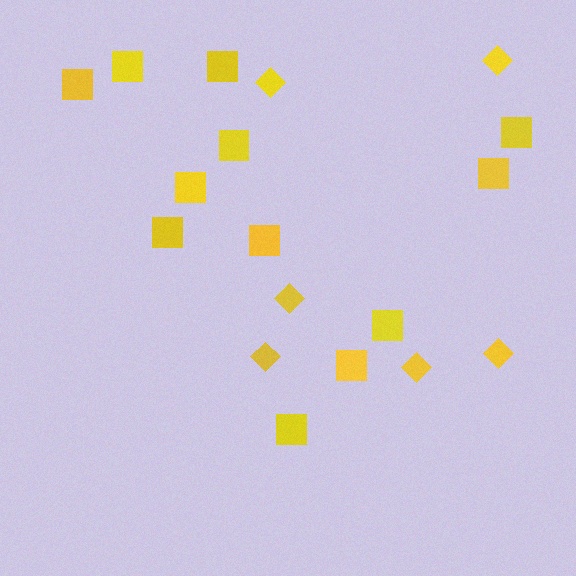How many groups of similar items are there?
There are 2 groups: one group of squares (12) and one group of diamonds (6).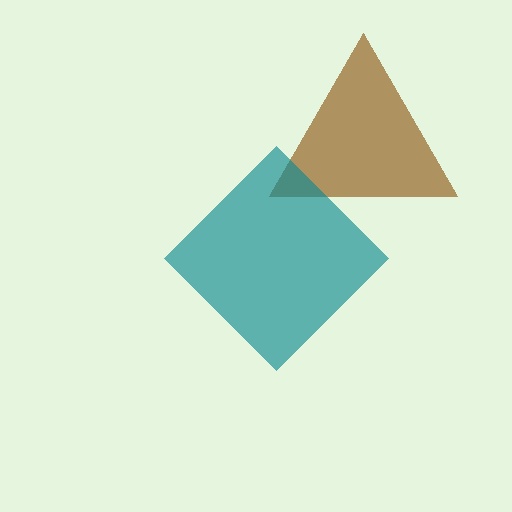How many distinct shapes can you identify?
There are 2 distinct shapes: a brown triangle, a teal diamond.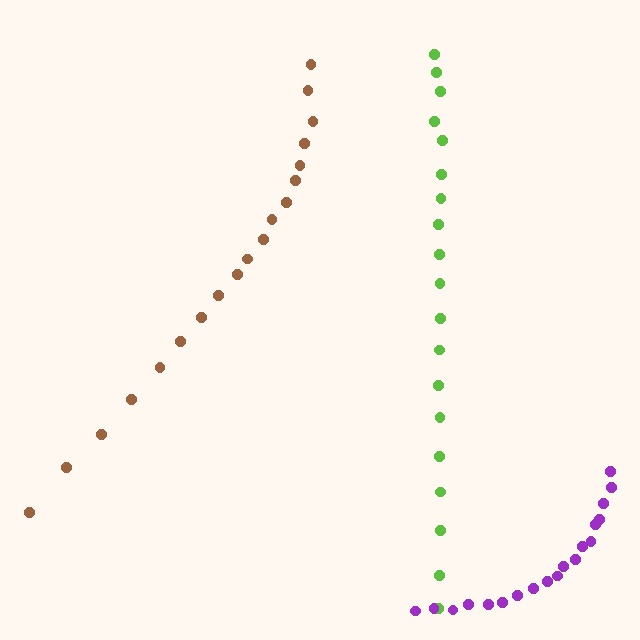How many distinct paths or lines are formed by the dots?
There are 3 distinct paths.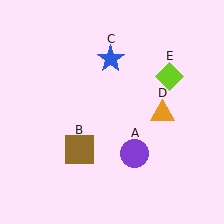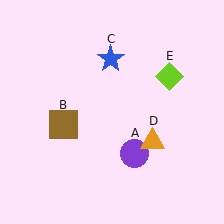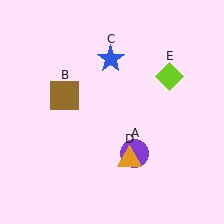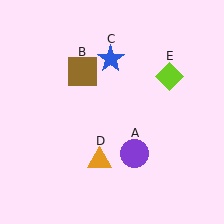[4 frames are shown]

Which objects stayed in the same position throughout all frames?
Purple circle (object A) and blue star (object C) and lime diamond (object E) remained stationary.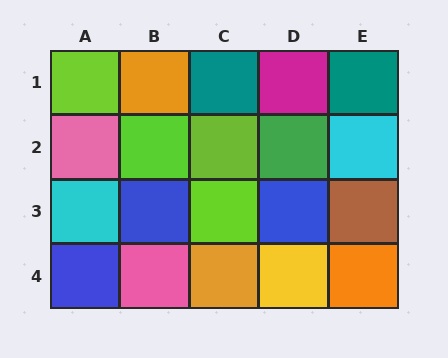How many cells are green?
1 cell is green.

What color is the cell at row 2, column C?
Lime.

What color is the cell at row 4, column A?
Blue.